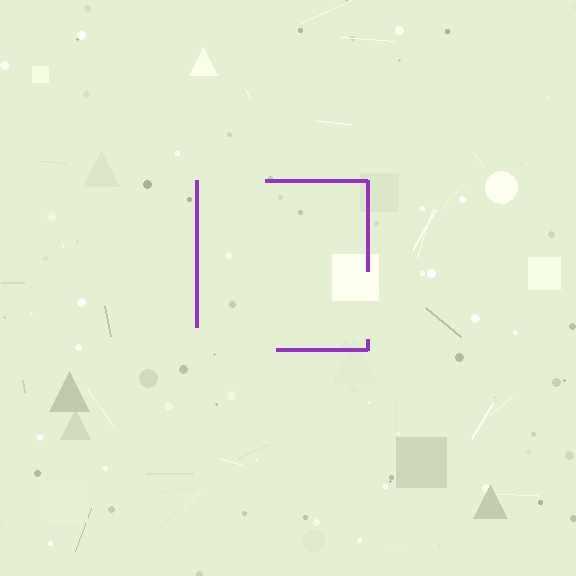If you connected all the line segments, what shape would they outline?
They would outline a square.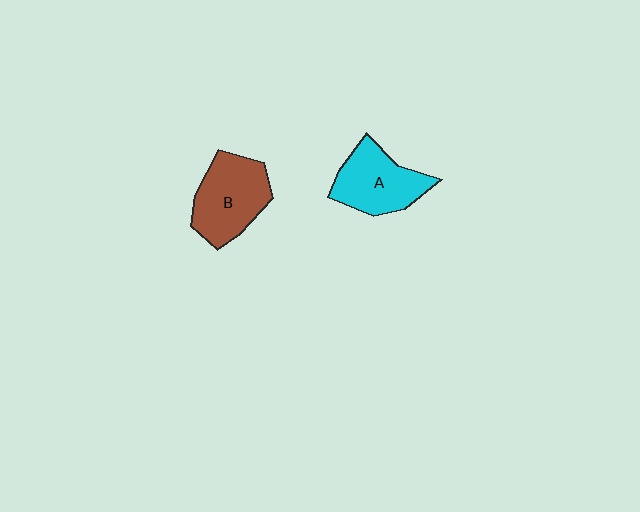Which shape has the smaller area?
Shape A (cyan).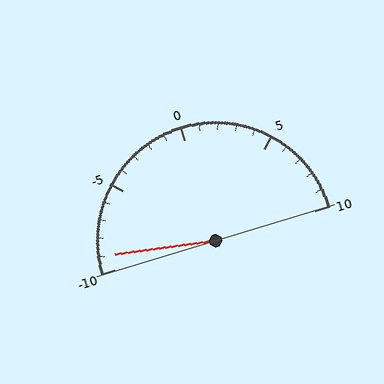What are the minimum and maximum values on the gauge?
The gauge ranges from -10 to 10.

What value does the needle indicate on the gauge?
The needle indicates approximately -9.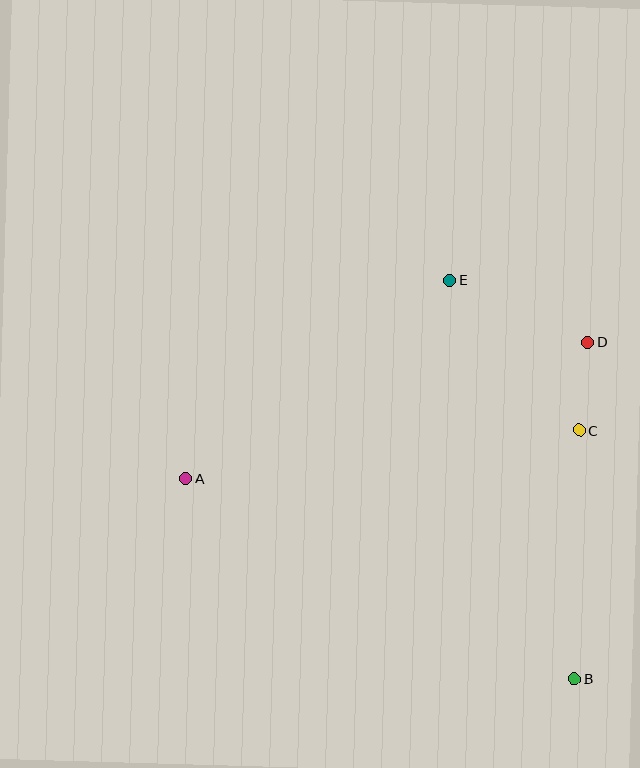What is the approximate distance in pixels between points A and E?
The distance between A and E is approximately 330 pixels.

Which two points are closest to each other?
Points C and D are closest to each other.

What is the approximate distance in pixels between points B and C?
The distance between B and C is approximately 249 pixels.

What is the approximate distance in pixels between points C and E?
The distance between C and E is approximately 198 pixels.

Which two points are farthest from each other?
Points A and B are farthest from each other.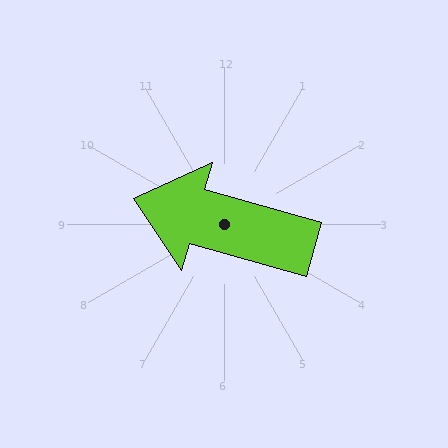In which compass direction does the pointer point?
West.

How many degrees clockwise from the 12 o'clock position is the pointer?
Approximately 286 degrees.